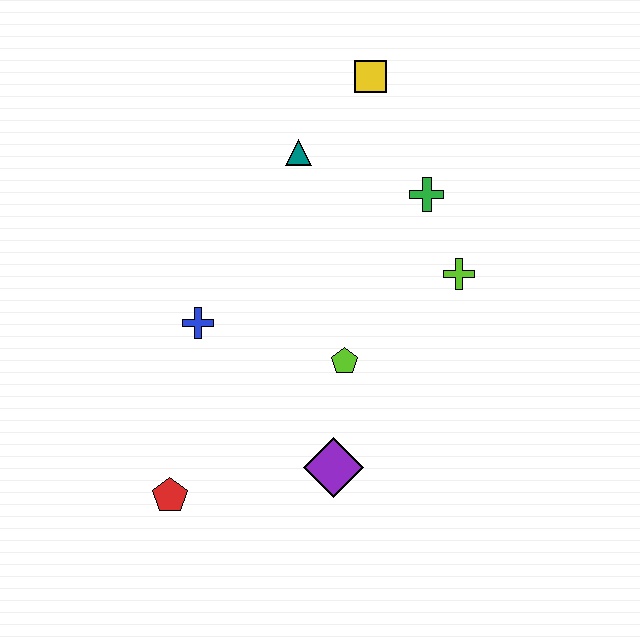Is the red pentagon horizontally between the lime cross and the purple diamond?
No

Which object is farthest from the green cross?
The red pentagon is farthest from the green cross.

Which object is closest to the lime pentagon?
The purple diamond is closest to the lime pentagon.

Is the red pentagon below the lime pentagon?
Yes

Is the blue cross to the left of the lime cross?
Yes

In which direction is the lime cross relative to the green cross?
The lime cross is below the green cross.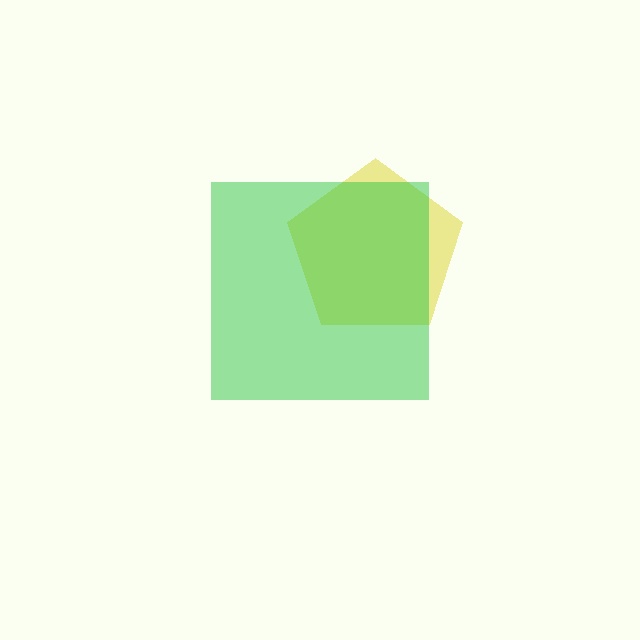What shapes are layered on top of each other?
The layered shapes are: a yellow pentagon, a green square.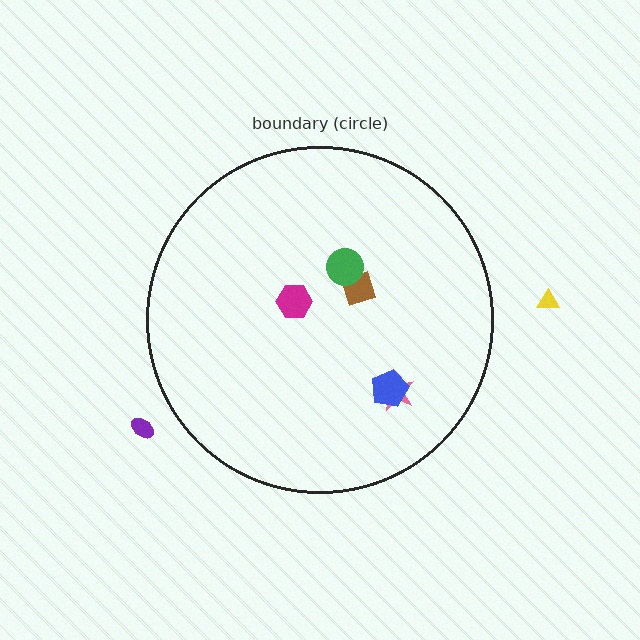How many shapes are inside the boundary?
5 inside, 2 outside.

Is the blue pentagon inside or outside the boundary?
Inside.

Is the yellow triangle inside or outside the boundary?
Outside.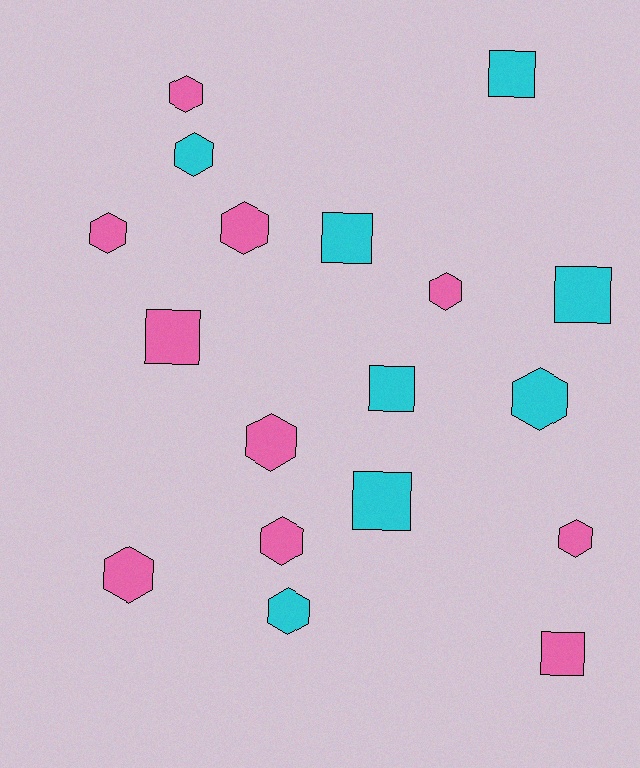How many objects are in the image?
There are 18 objects.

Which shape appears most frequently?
Hexagon, with 11 objects.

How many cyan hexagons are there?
There are 3 cyan hexagons.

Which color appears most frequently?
Pink, with 10 objects.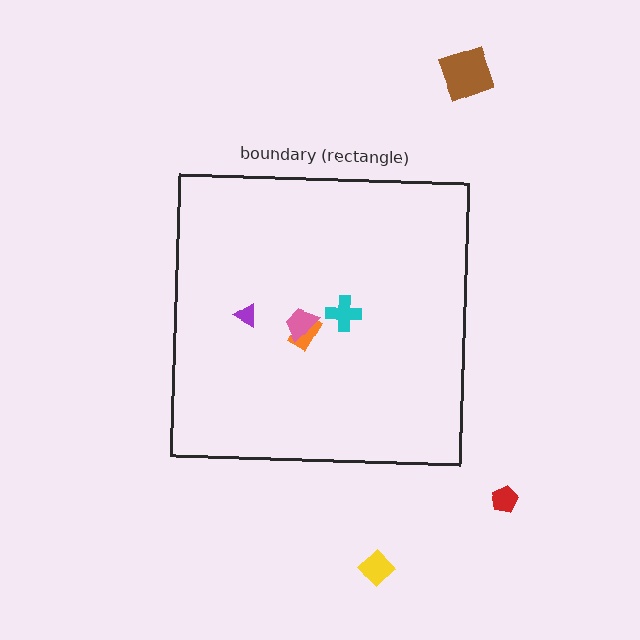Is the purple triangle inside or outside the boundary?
Inside.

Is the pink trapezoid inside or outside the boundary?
Inside.